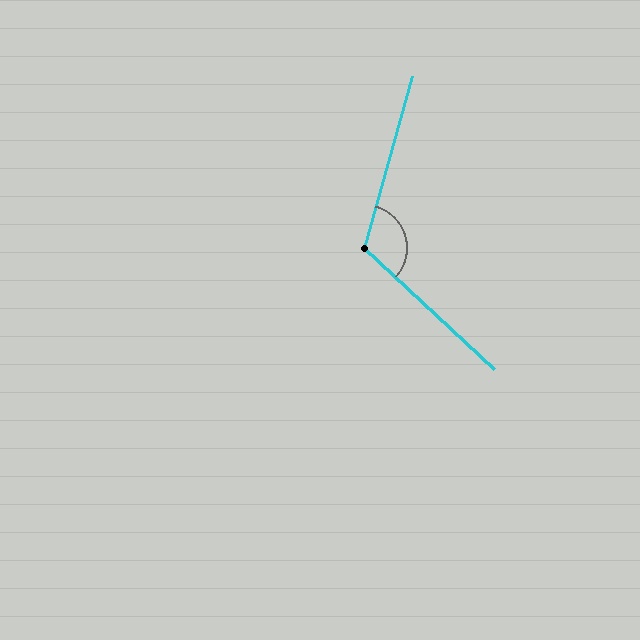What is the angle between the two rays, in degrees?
Approximately 117 degrees.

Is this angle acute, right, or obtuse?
It is obtuse.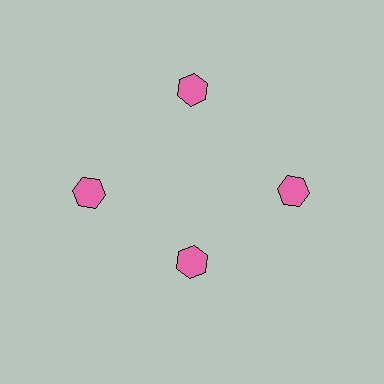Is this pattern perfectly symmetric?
No. The 4 pink hexagons are arranged in a ring, but one element near the 6 o'clock position is pulled inward toward the center, breaking the 4-fold rotational symmetry.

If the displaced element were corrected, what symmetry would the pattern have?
It would have 4-fold rotational symmetry — the pattern would map onto itself every 90 degrees.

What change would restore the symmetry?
The symmetry would be restored by moving it outward, back onto the ring so that all 4 hexagons sit at equal angles and equal distance from the center.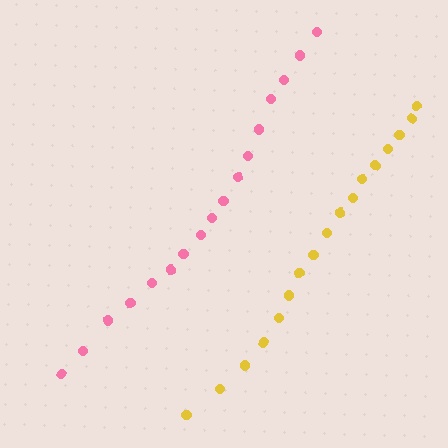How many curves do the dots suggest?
There are 2 distinct paths.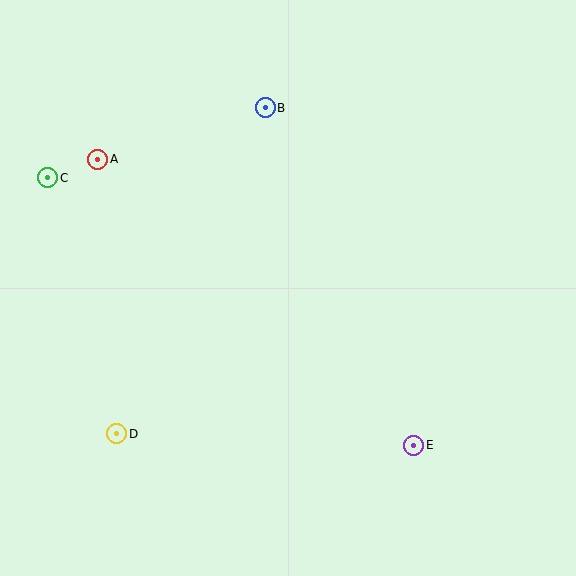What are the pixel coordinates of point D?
Point D is at (117, 434).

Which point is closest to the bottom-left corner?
Point D is closest to the bottom-left corner.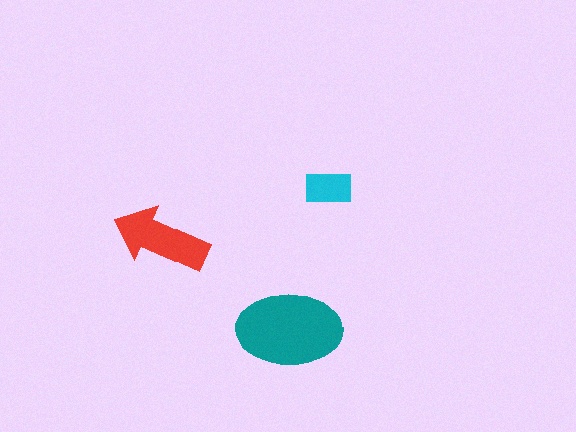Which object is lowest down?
The teal ellipse is bottommost.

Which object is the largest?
The teal ellipse.